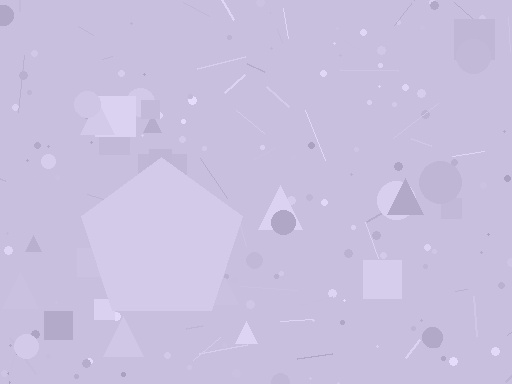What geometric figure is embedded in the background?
A pentagon is embedded in the background.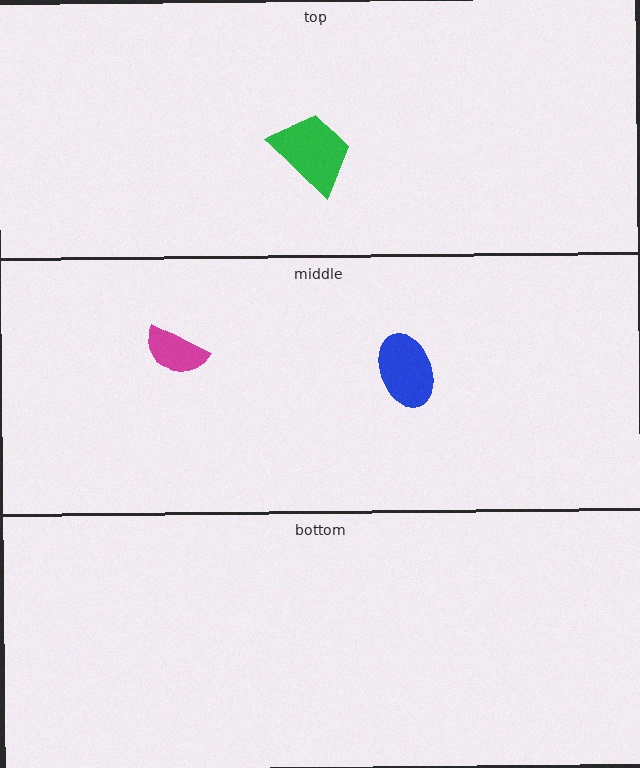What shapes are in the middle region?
The magenta semicircle, the blue ellipse.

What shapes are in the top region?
The green trapezoid.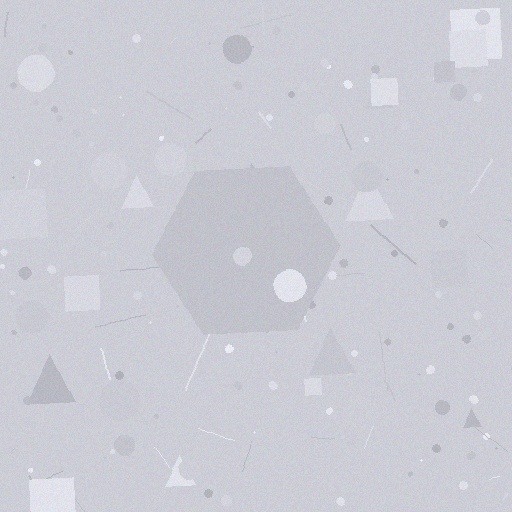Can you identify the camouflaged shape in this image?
The camouflaged shape is a hexagon.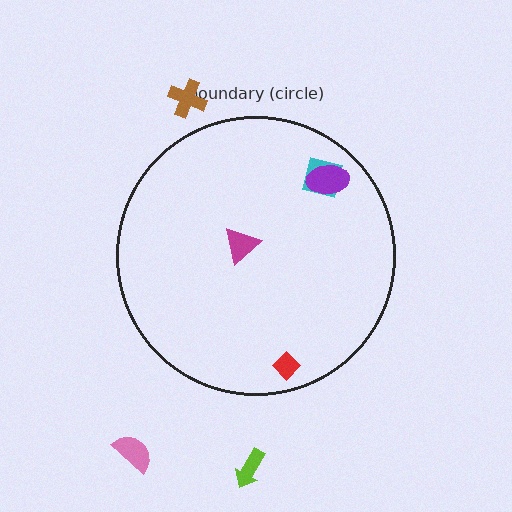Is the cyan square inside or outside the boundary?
Inside.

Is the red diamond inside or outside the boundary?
Inside.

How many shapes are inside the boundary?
4 inside, 3 outside.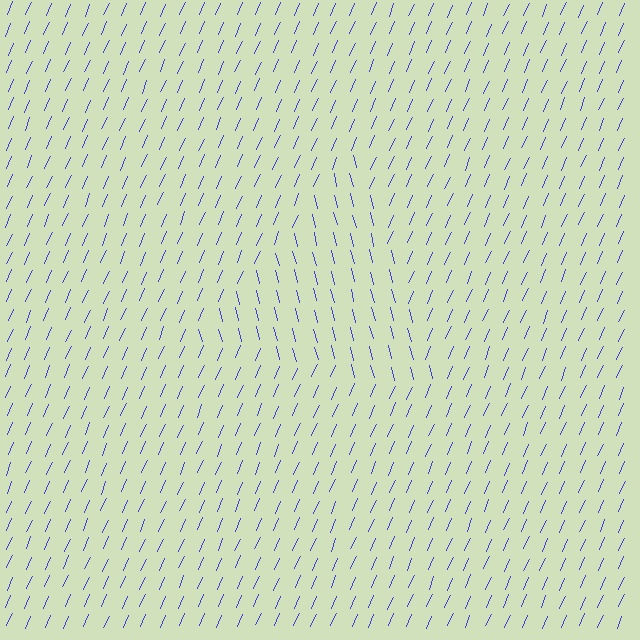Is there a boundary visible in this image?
Yes, there is a texture boundary formed by a change in line orientation.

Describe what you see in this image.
The image is filled with small blue line segments. A triangle region in the image has lines oriented differently from the surrounding lines, creating a visible texture boundary.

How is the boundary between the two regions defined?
The boundary is defined purely by a change in line orientation (approximately 38 degrees difference). All lines are the same color and thickness.